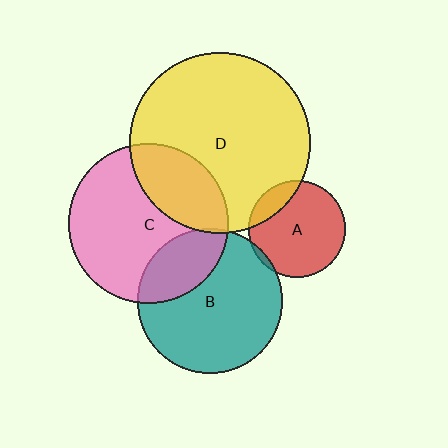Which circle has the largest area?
Circle D (yellow).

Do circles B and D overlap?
Yes.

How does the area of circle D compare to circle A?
Approximately 3.4 times.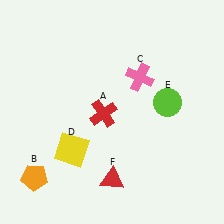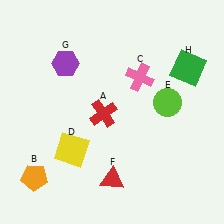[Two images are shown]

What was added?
A purple hexagon (G), a green square (H) were added in Image 2.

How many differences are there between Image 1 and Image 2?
There are 2 differences between the two images.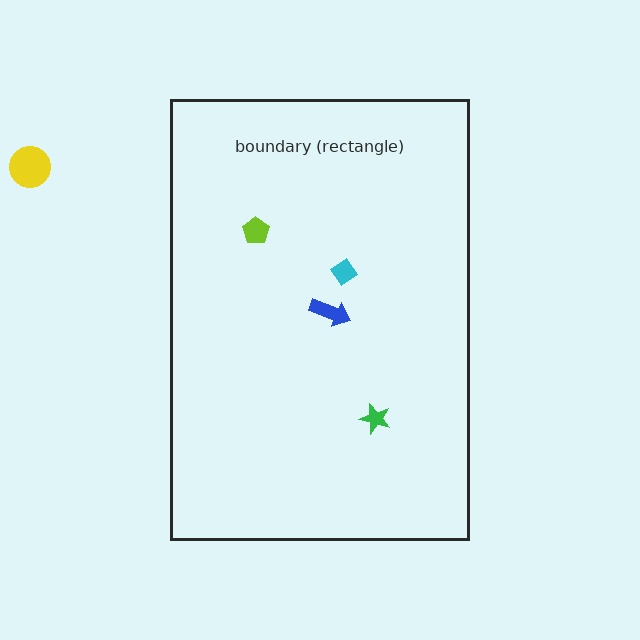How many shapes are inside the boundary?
4 inside, 1 outside.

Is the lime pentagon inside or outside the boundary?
Inside.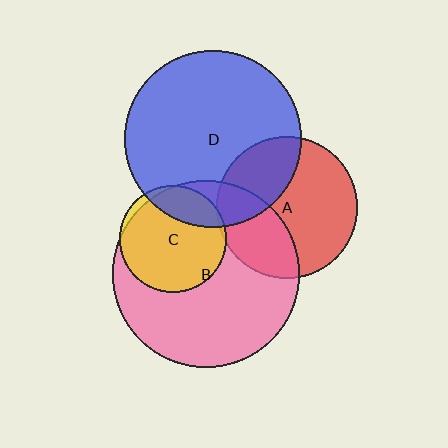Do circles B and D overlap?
Yes.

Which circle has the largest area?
Circle B (pink).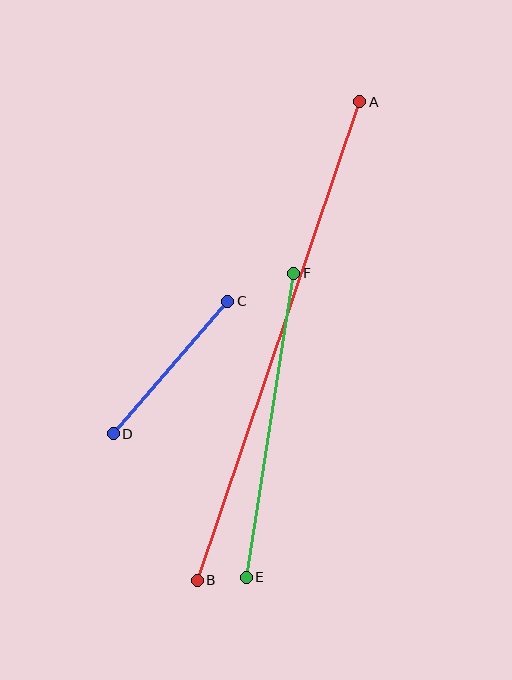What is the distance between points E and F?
The distance is approximately 308 pixels.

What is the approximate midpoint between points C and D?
The midpoint is at approximately (170, 367) pixels.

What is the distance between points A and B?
The distance is approximately 505 pixels.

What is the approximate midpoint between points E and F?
The midpoint is at approximately (270, 425) pixels.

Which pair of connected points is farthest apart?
Points A and B are farthest apart.